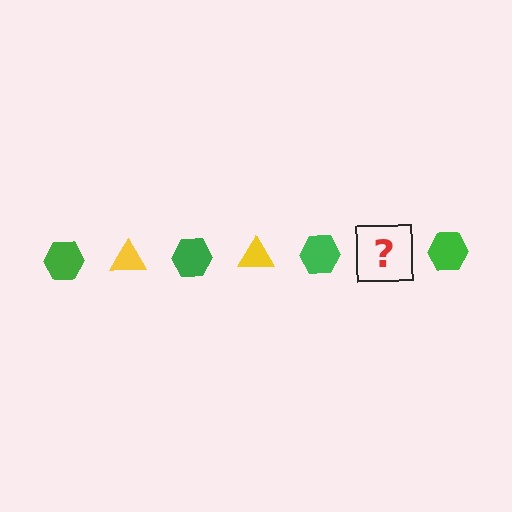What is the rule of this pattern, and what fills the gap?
The rule is that the pattern alternates between green hexagon and yellow triangle. The gap should be filled with a yellow triangle.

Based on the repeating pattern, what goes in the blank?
The blank should be a yellow triangle.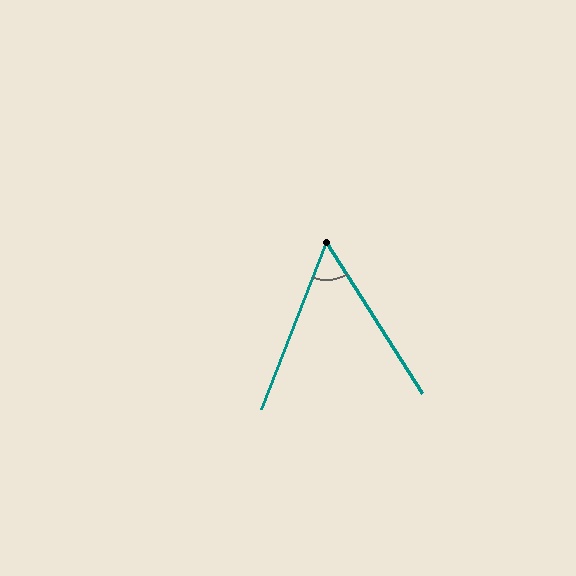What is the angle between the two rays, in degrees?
Approximately 54 degrees.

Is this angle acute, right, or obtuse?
It is acute.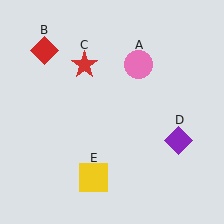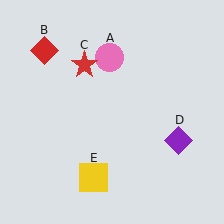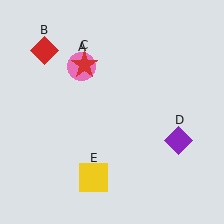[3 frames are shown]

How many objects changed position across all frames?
1 object changed position: pink circle (object A).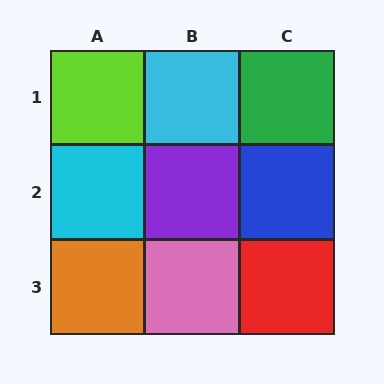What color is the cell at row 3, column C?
Red.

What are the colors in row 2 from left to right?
Cyan, purple, blue.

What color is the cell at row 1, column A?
Lime.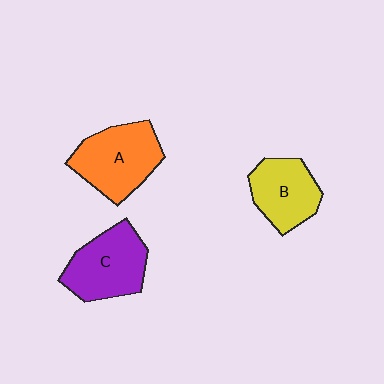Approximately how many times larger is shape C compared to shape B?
Approximately 1.2 times.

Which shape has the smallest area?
Shape B (yellow).